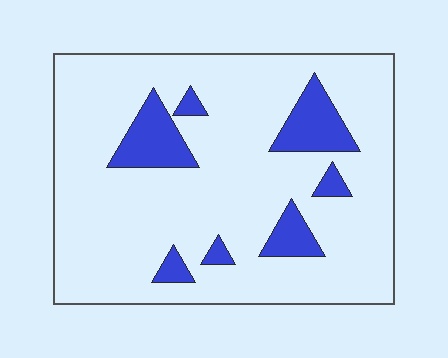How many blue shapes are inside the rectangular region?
7.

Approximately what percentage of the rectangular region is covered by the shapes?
Approximately 15%.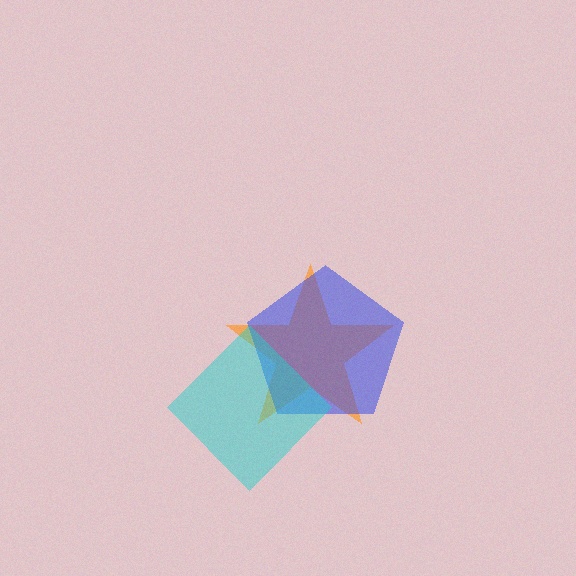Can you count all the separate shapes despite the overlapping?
Yes, there are 3 separate shapes.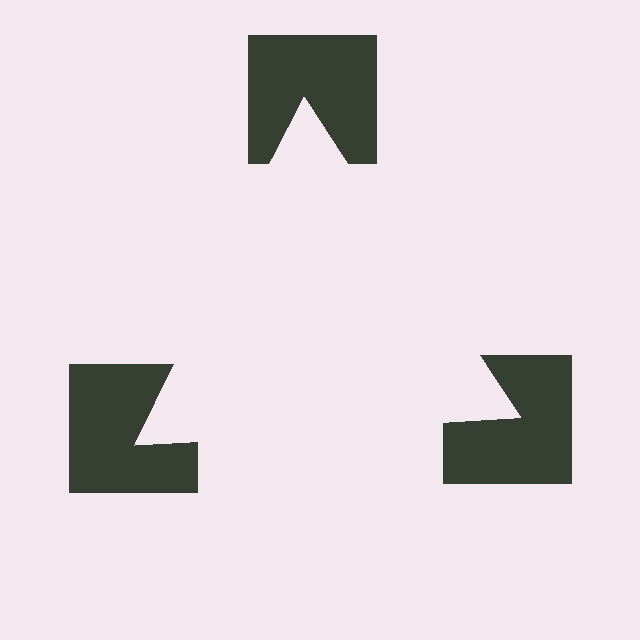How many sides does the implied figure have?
3 sides.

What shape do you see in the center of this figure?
An illusory triangle — its edges are inferred from the aligned wedge cuts in the notched squares, not physically drawn.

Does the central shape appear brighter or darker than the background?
It typically appears slightly brighter than the background, even though no actual brightness change is drawn.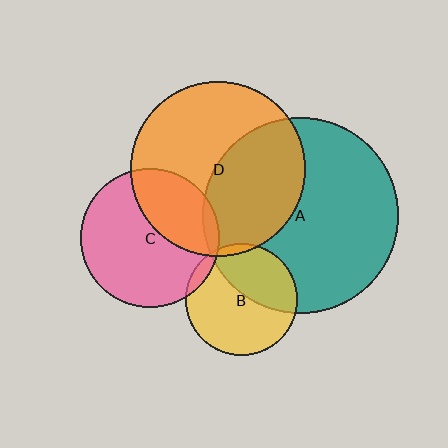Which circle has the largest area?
Circle A (teal).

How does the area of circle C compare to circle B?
Approximately 1.5 times.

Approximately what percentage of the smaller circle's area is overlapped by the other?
Approximately 5%.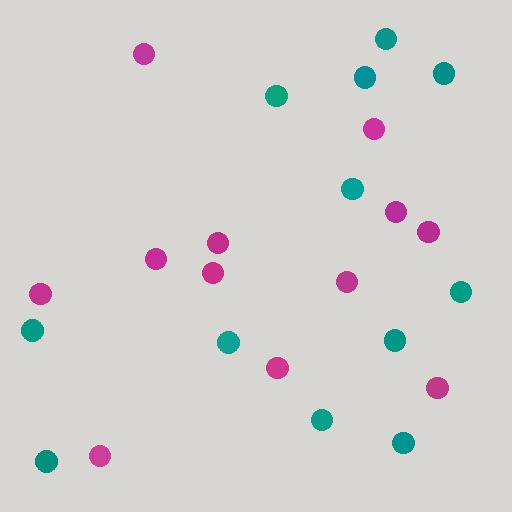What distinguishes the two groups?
There are 2 groups: one group of teal circles (12) and one group of magenta circles (12).